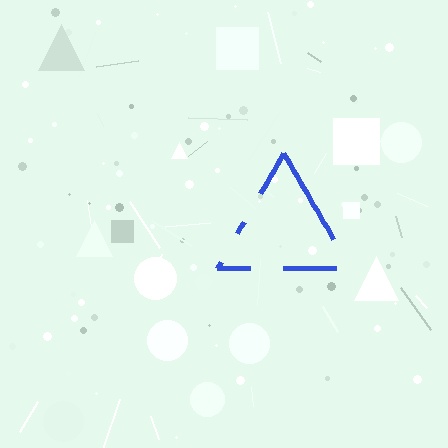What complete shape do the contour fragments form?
The contour fragments form a triangle.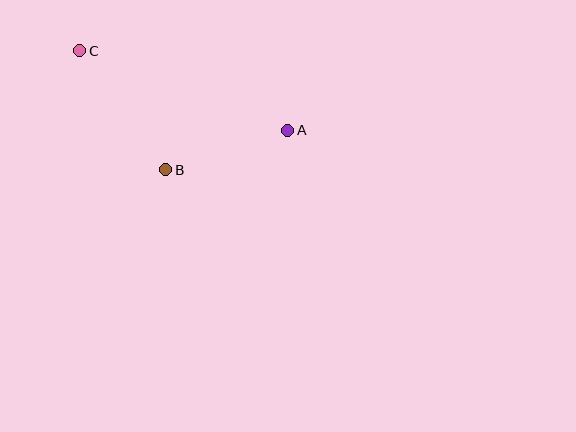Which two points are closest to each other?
Points A and B are closest to each other.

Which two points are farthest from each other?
Points A and C are farthest from each other.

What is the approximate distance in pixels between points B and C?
The distance between B and C is approximately 147 pixels.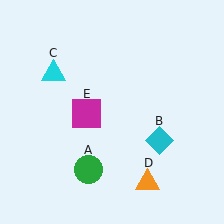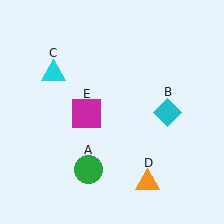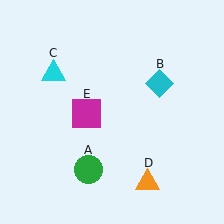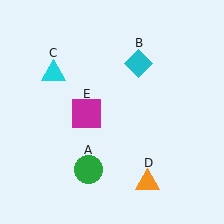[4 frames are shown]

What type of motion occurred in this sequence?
The cyan diamond (object B) rotated counterclockwise around the center of the scene.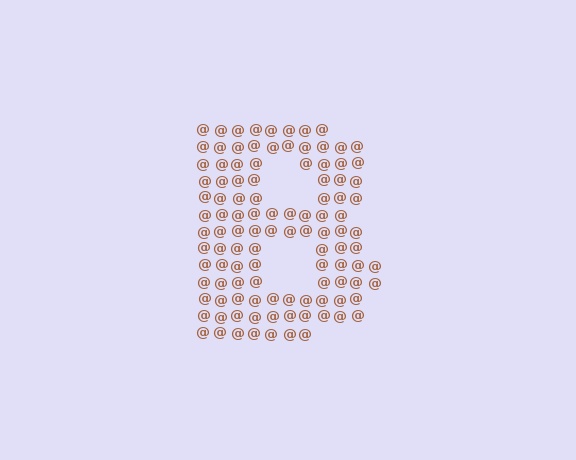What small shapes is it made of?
It is made of small at signs.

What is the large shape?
The large shape is the letter B.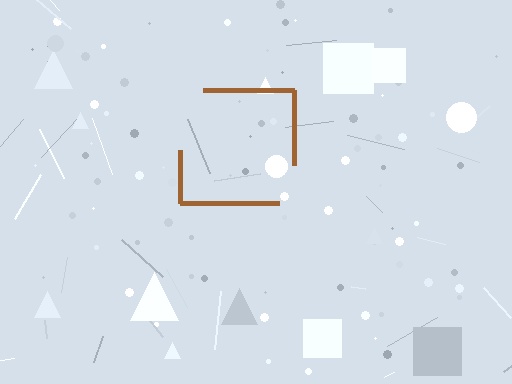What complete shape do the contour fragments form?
The contour fragments form a square.